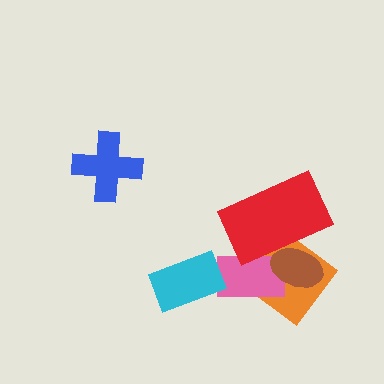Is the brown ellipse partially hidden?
Yes, it is partially covered by another shape.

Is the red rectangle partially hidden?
No, no other shape covers it.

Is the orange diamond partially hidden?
Yes, it is partially covered by another shape.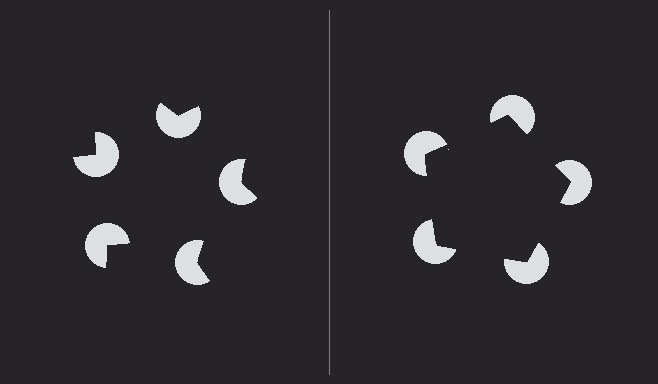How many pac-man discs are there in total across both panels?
10 — 5 on each side.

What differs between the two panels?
The pac-man discs are positioned identically on both sides; only the wedge orientations differ. On the right they align to a pentagon; on the left they are misaligned.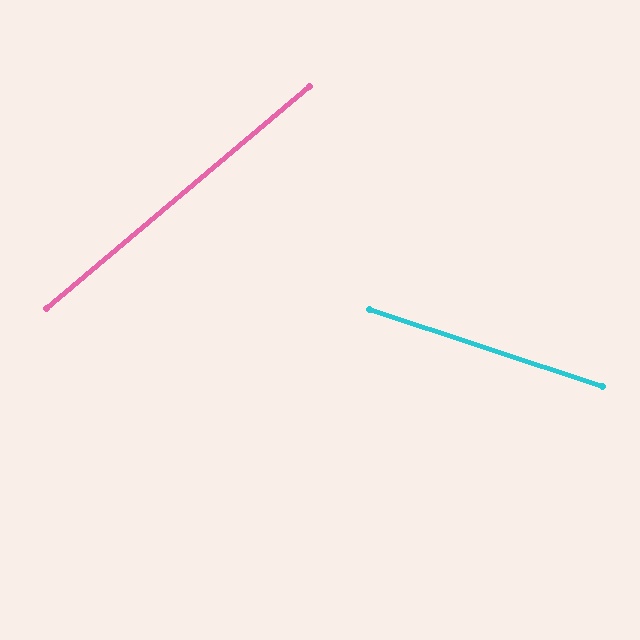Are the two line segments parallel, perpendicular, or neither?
Neither parallel nor perpendicular — they differ by about 59°.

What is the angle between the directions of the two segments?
Approximately 59 degrees.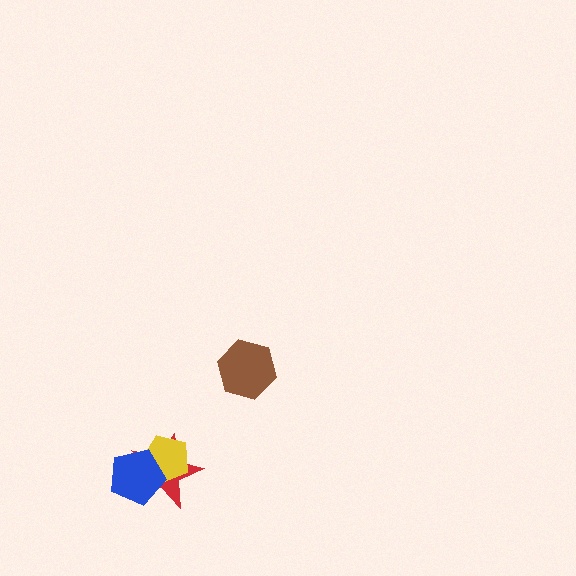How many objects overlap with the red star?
2 objects overlap with the red star.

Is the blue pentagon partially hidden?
No, no other shape covers it.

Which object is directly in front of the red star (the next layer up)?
The yellow pentagon is directly in front of the red star.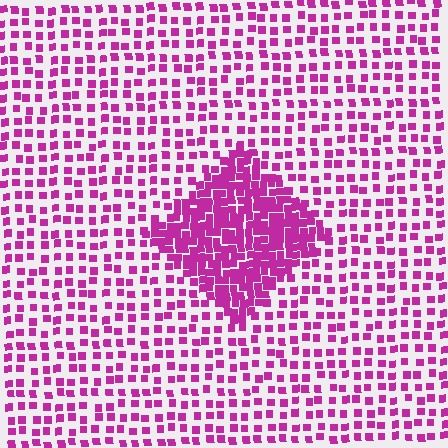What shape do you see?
I see a diamond.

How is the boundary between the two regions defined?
The boundary is defined by a change in element density (approximately 2.5x ratio). All elements are the same color, size, and shape.